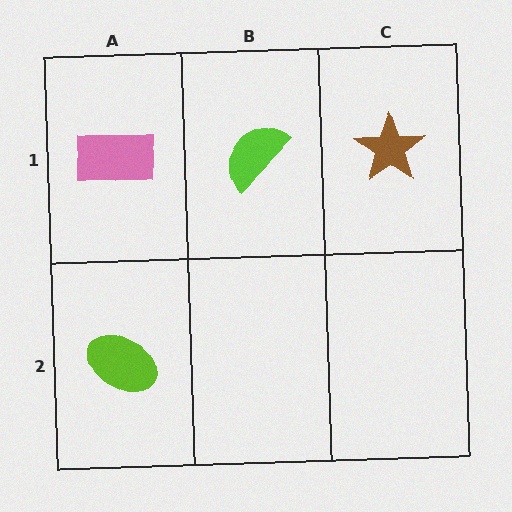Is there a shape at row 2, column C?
No, that cell is empty.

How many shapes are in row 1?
3 shapes.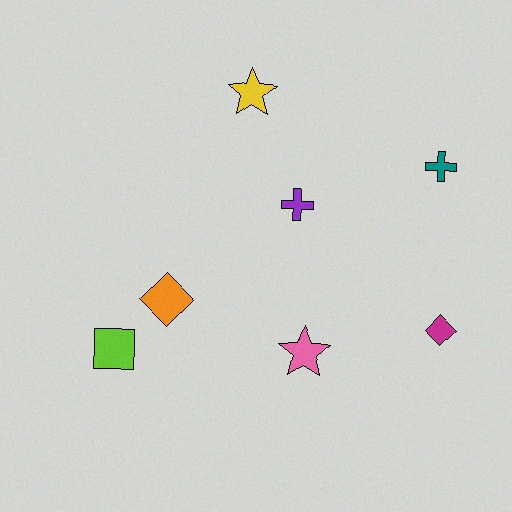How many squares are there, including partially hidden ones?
There is 1 square.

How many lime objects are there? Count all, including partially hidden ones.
There is 1 lime object.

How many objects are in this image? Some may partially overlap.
There are 7 objects.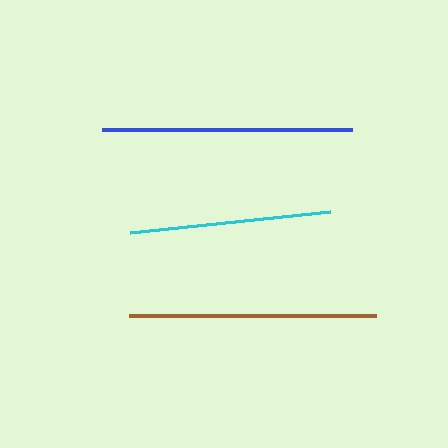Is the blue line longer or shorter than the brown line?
The blue line is longer than the brown line.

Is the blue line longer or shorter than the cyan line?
The blue line is longer than the cyan line.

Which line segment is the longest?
The blue line is the longest at approximately 250 pixels.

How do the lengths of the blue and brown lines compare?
The blue and brown lines are approximately the same length.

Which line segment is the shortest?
The cyan line is the shortest at approximately 201 pixels.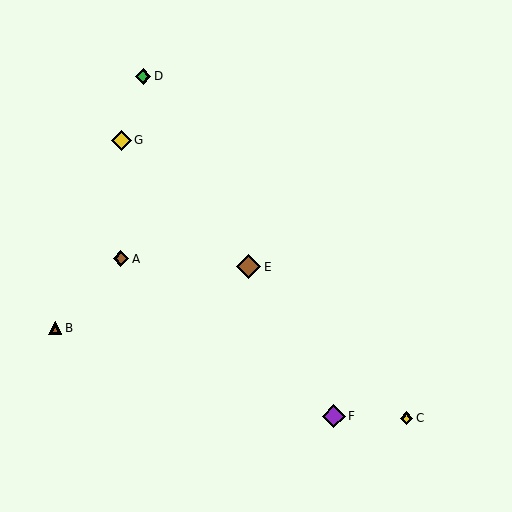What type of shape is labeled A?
Shape A is a brown diamond.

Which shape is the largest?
The brown diamond (labeled E) is the largest.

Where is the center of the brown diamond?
The center of the brown diamond is at (249, 267).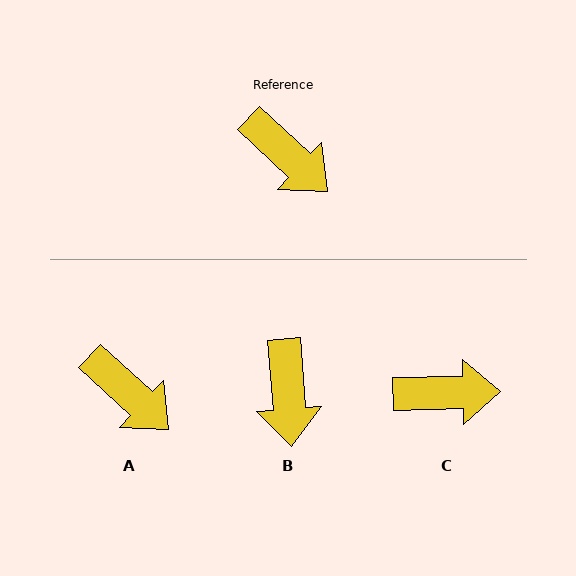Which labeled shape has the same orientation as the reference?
A.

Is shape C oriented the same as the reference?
No, it is off by about 44 degrees.